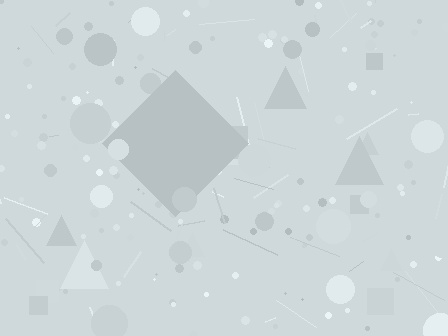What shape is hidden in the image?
A diamond is hidden in the image.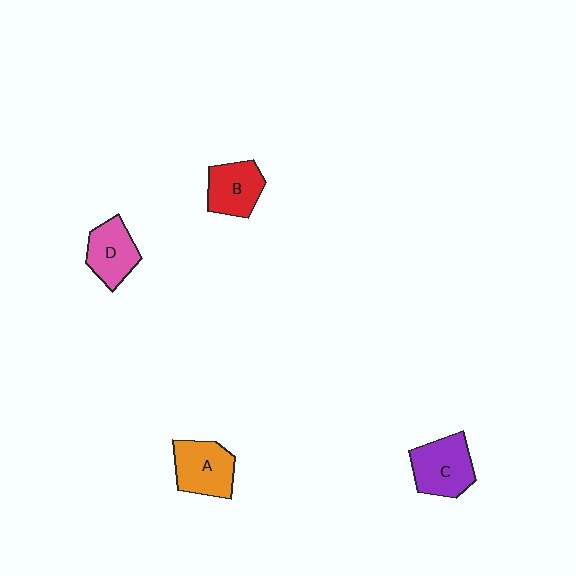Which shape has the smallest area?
Shape D (pink).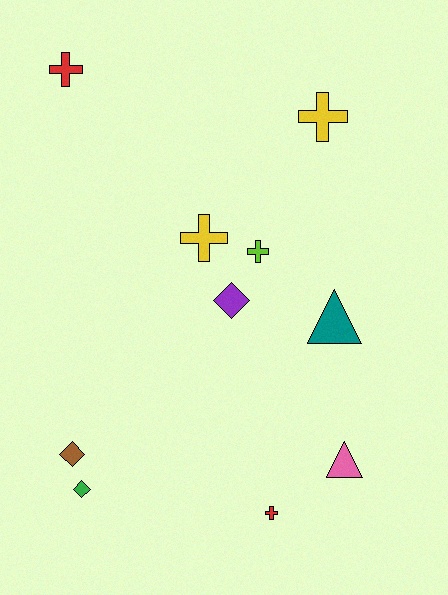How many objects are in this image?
There are 10 objects.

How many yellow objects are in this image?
There are 2 yellow objects.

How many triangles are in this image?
There are 2 triangles.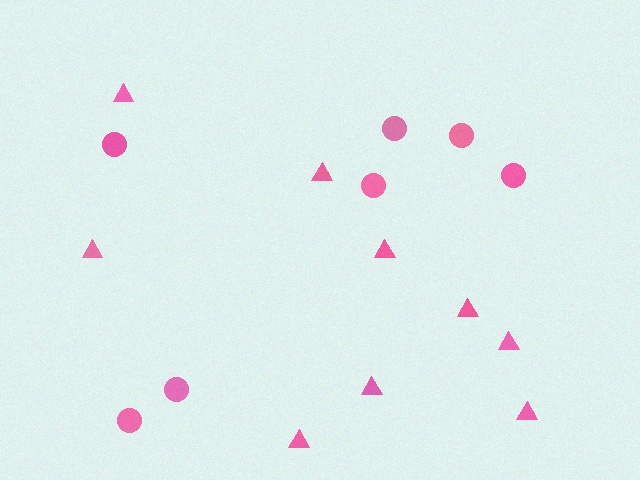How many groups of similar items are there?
There are 2 groups: one group of circles (7) and one group of triangles (9).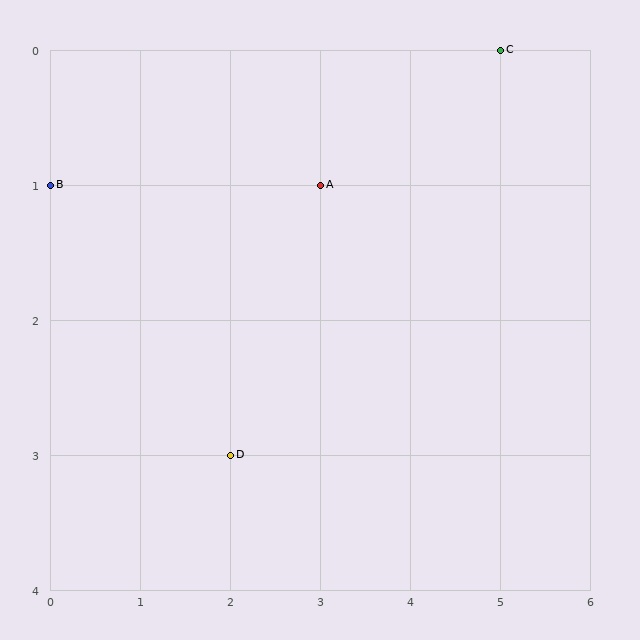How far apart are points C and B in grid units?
Points C and B are 5 columns and 1 row apart (about 5.1 grid units diagonally).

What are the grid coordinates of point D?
Point D is at grid coordinates (2, 3).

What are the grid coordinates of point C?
Point C is at grid coordinates (5, 0).